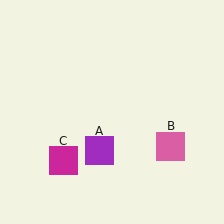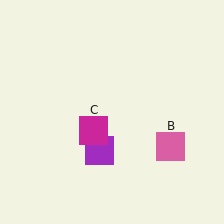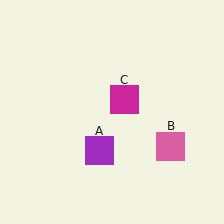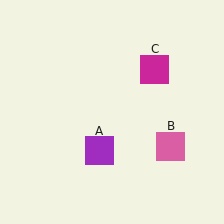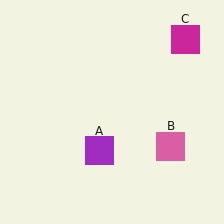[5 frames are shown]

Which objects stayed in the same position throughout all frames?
Purple square (object A) and pink square (object B) remained stationary.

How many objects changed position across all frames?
1 object changed position: magenta square (object C).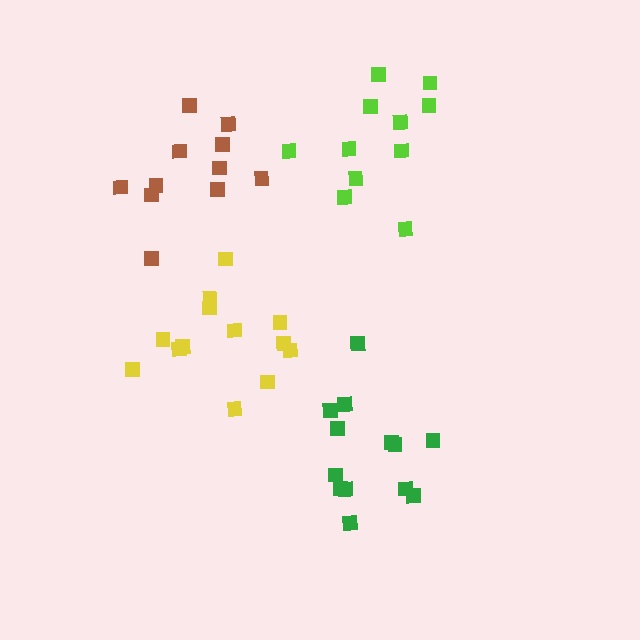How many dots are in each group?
Group 1: 11 dots, Group 2: 13 dots, Group 3: 11 dots, Group 4: 13 dots (48 total).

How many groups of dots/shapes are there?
There are 4 groups.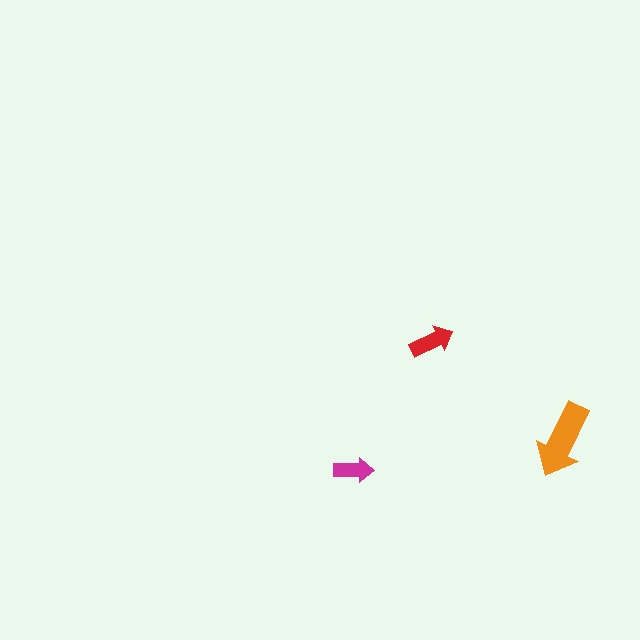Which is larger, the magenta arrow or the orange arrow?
The orange one.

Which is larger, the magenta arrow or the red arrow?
The red one.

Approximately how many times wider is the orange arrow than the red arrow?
About 1.5 times wider.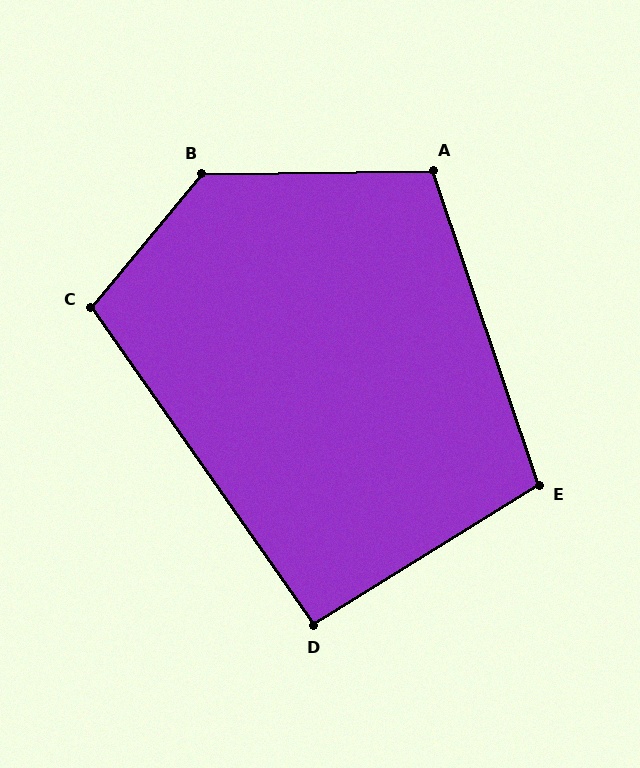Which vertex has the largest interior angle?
B, at approximately 130 degrees.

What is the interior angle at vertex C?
Approximately 105 degrees (obtuse).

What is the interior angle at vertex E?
Approximately 103 degrees (obtuse).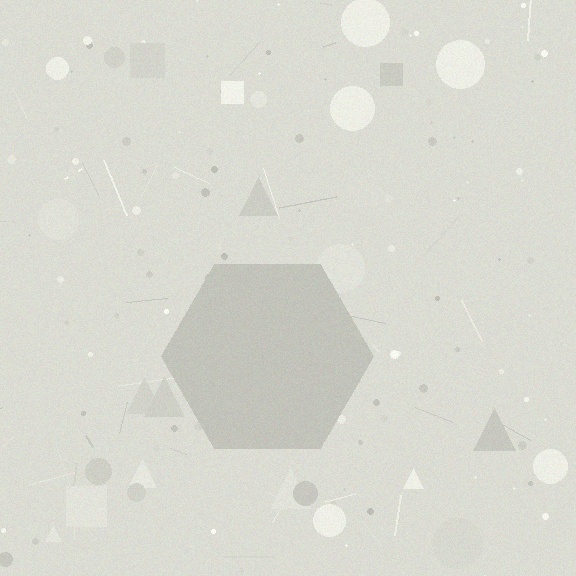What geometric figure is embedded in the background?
A hexagon is embedded in the background.